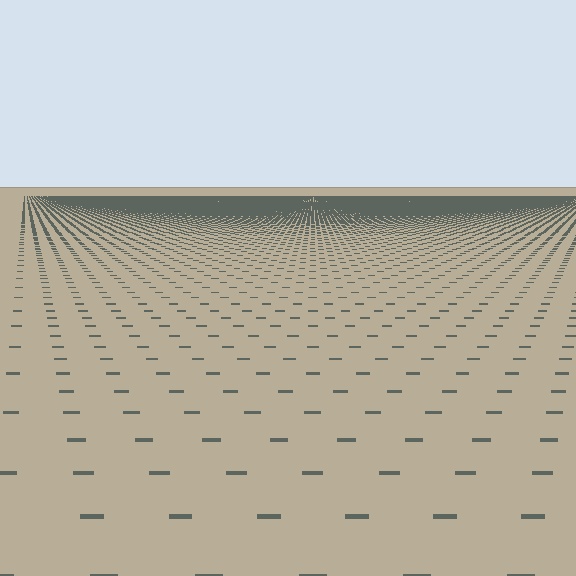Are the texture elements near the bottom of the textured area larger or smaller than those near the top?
Larger. Near the bottom, elements are closer to the viewer and appear at a bigger on-screen size.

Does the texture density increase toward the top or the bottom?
Density increases toward the top.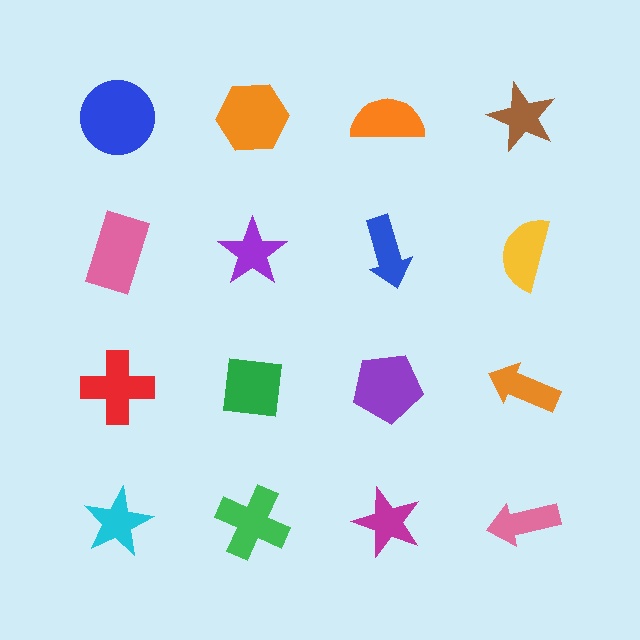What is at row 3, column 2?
A green square.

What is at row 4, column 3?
A magenta star.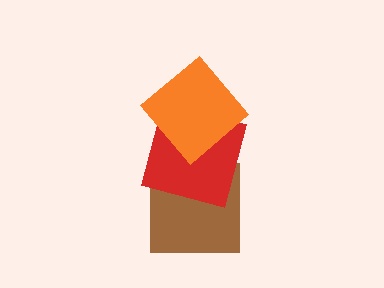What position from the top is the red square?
The red square is 2nd from the top.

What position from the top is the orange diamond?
The orange diamond is 1st from the top.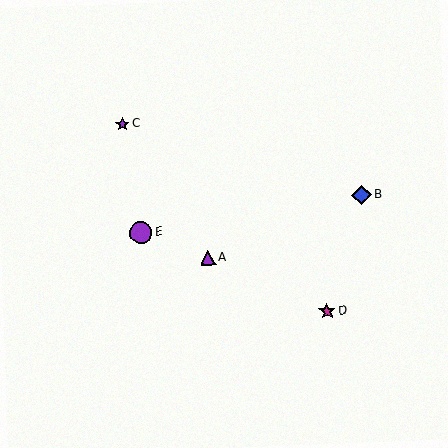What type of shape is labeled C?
Shape C is a purple star.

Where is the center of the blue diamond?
The center of the blue diamond is at (361, 195).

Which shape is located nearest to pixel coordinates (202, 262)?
The purple triangle (labeled A) at (208, 257) is nearest to that location.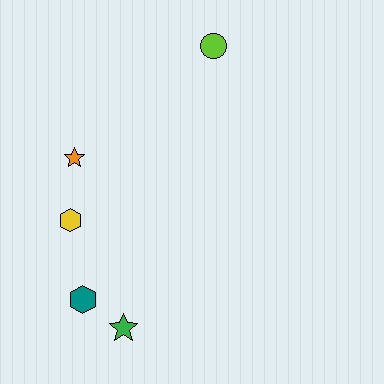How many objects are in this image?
There are 5 objects.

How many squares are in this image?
There are no squares.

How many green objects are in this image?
There is 1 green object.